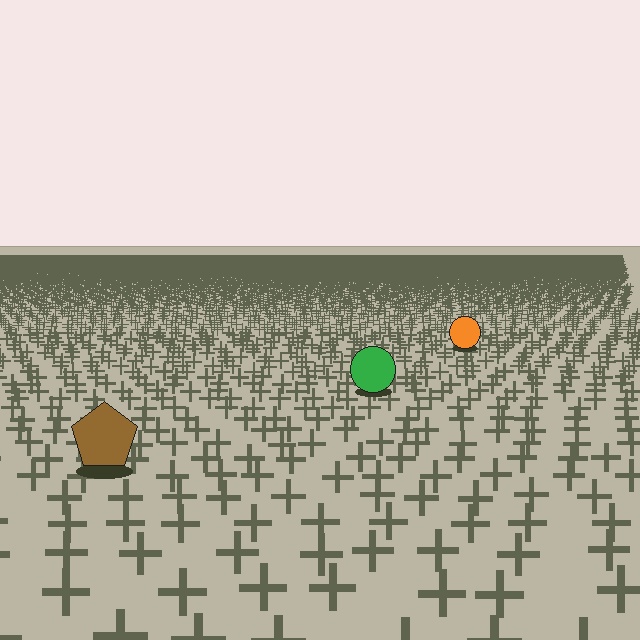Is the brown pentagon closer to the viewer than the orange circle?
Yes. The brown pentagon is closer — you can tell from the texture gradient: the ground texture is coarser near it.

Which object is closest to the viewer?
The brown pentagon is closest. The texture marks near it are larger and more spread out.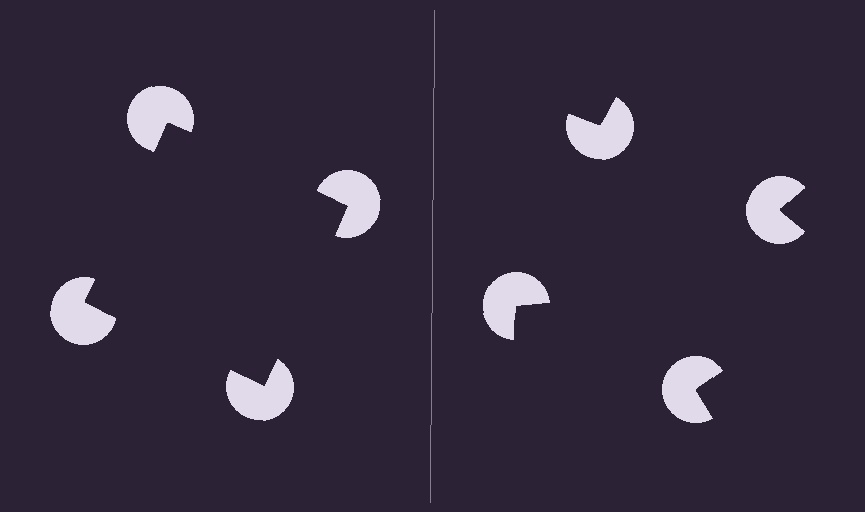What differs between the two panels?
The pac-man discs are positioned identically on both sides; only the wedge orientations differ. On the left they align to a square; on the right they are misaligned.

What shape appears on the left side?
An illusory square.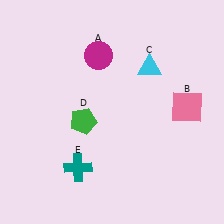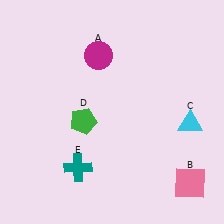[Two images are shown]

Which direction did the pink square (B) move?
The pink square (B) moved down.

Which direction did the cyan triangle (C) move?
The cyan triangle (C) moved down.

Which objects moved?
The objects that moved are: the pink square (B), the cyan triangle (C).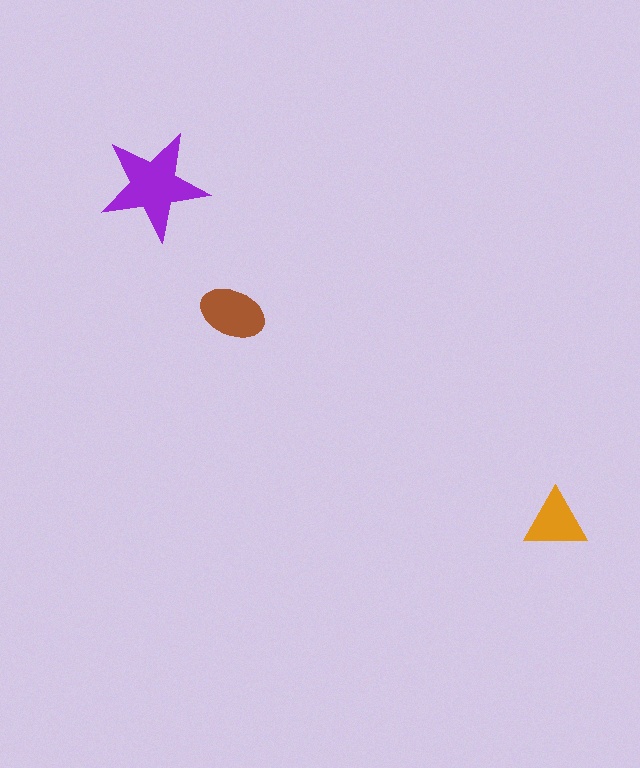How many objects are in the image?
There are 3 objects in the image.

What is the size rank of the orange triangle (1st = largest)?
3rd.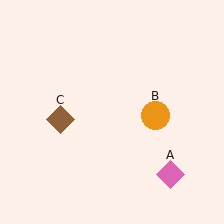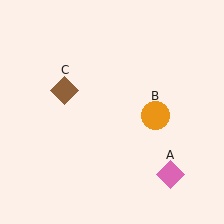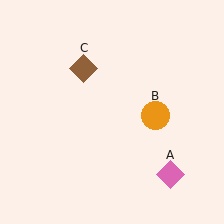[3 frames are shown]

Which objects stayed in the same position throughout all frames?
Pink diamond (object A) and orange circle (object B) remained stationary.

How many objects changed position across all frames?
1 object changed position: brown diamond (object C).